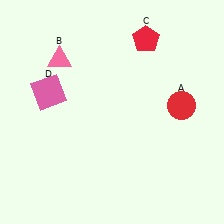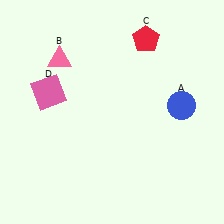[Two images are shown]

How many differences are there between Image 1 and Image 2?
There is 1 difference between the two images.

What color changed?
The circle (A) changed from red in Image 1 to blue in Image 2.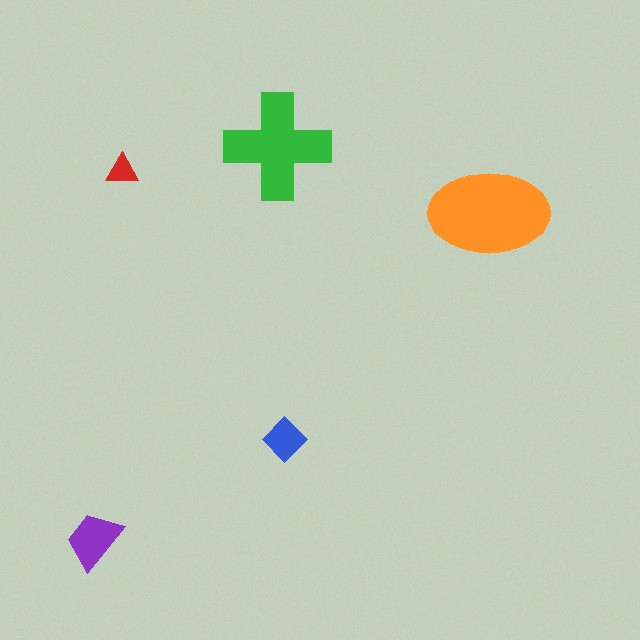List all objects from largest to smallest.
The orange ellipse, the green cross, the purple trapezoid, the blue diamond, the red triangle.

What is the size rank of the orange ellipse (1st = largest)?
1st.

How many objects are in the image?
There are 5 objects in the image.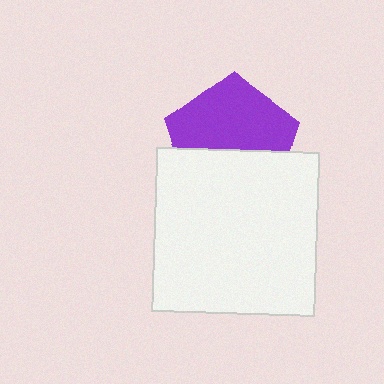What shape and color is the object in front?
The object in front is a white square.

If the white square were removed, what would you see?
You would see the complete purple pentagon.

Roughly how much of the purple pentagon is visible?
About half of it is visible (roughly 57%).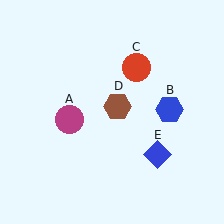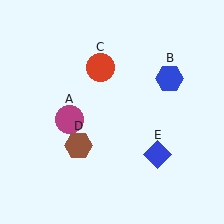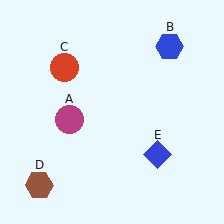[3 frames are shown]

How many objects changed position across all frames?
3 objects changed position: blue hexagon (object B), red circle (object C), brown hexagon (object D).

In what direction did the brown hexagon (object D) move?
The brown hexagon (object D) moved down and to the left.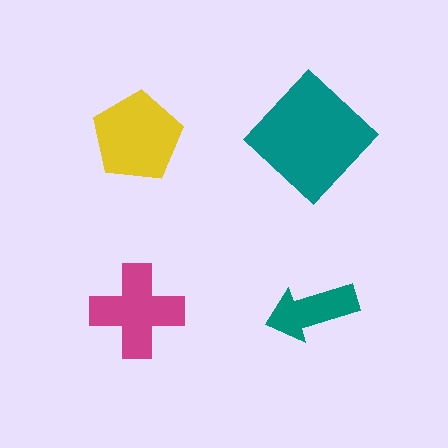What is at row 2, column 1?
A magenta cross.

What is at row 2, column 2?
A teal arrow.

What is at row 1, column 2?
A teal diamond.